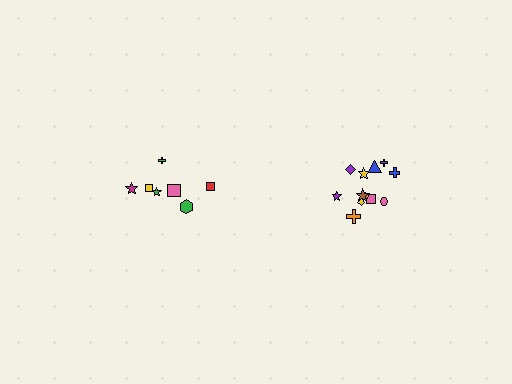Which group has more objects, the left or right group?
The right group.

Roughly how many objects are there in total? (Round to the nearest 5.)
Roughly 20 objects in total.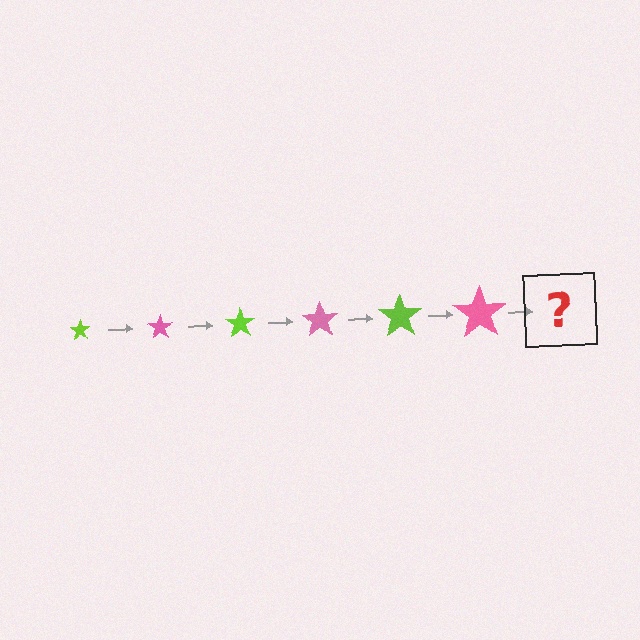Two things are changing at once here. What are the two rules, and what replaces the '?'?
The two rules are that the star grows larger each step and the color cycles through lime and pink. The '?' should be a lime star, larger than the previous one.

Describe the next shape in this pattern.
It should be a lime star, larger than the previous one.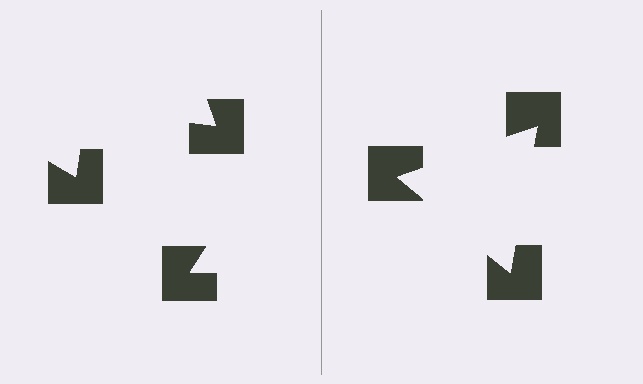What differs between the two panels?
The notched squares are positioned identically on both sides; only the wedge orientations differ. On the right they align to a triangle; on the left they are misaligned.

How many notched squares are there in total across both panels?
6 — 3 on each side.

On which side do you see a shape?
An illusory triangle appears on the right side. On the left side the wedge cuts are rotated, so no coherent shape forms.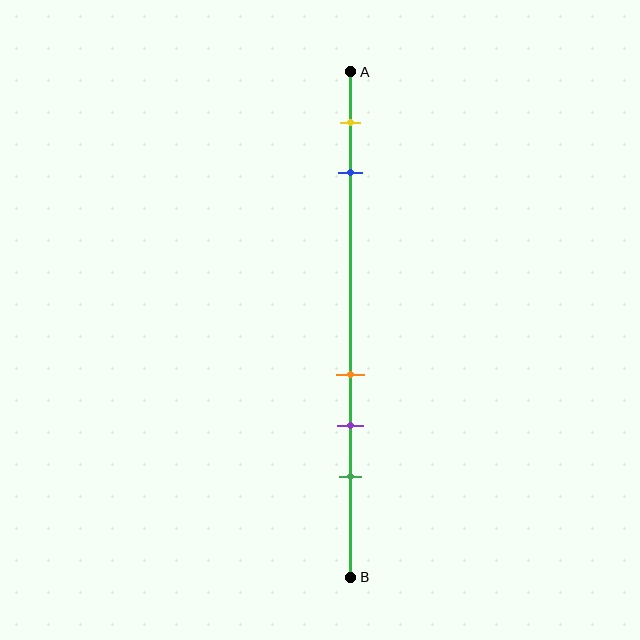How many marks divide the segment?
There are 5 marks dividing the segment.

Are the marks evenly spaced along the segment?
No, the marks are not evenly spaced.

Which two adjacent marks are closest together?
The orange and purple marks are the closest adjacent pair.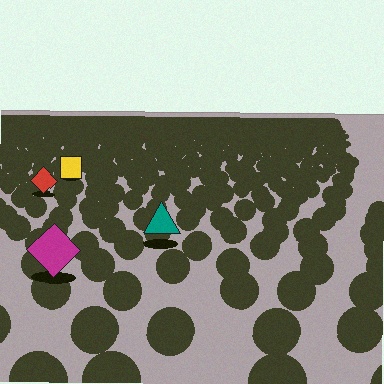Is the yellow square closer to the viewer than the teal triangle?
No. The teal triangle is closer — you can tell from the texture gradient: the ground texture is coarser near it.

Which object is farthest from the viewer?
The yellow square is farthest from the viewer. It appears smaller and the ground texture around it is denser.